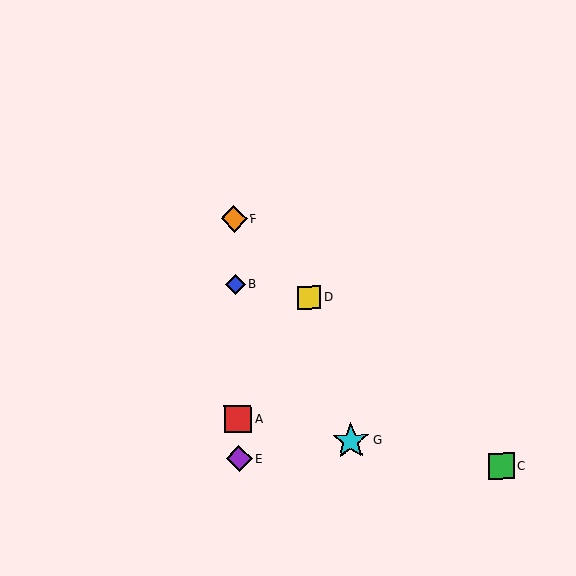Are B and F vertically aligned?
Yes, both are at x≈235.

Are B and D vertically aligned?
No, B is at x≈235 and D is at x≈309.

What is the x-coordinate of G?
Object G is at x≈351.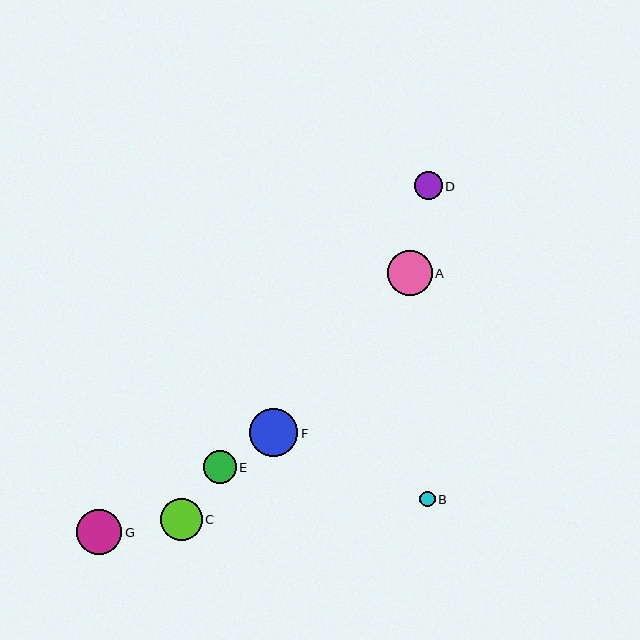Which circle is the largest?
Circle F is the largest with a size of approximately 48 pixels.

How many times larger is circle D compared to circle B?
Circle D is approximately 1.8 times the size of circle B.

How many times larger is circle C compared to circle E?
Circle C is approximately 1.3 times the size of circle E.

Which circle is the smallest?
Circle B is the smallest with a size of approximately 15 pixels.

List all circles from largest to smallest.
From largest to smallest: F, G, A, C, E, D, B.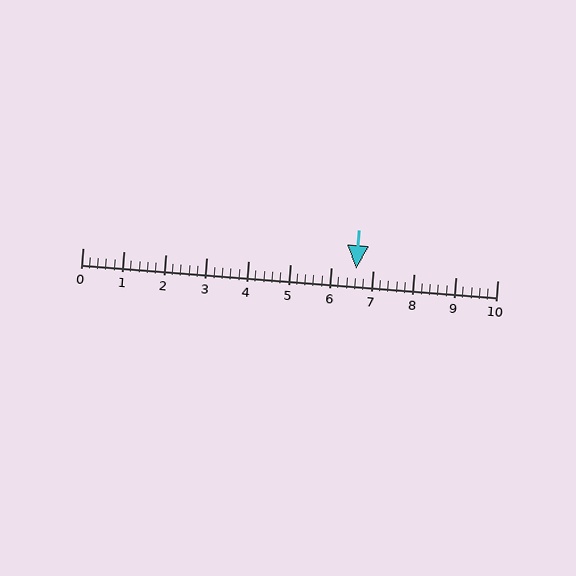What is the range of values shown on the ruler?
The ruler shows values from 0 to 10.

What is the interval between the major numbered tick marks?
The major tick marks are spaced 1 units apart.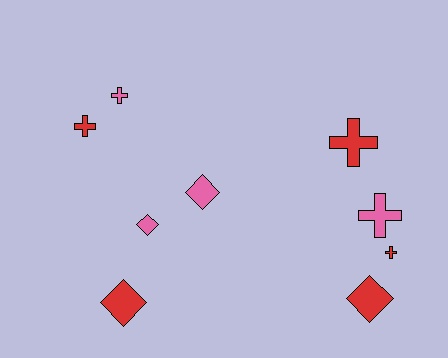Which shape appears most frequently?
Cross, with 5 objects.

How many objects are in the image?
There are 9 objects.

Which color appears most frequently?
Red, with 5 objects.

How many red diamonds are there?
There are 2 red diamonds.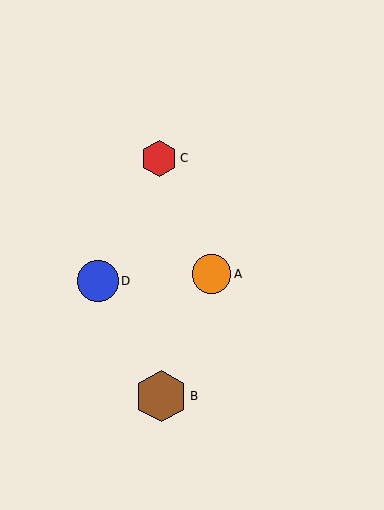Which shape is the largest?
The brown hexagon (labeled B) is the largest.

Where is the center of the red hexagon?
The center of the red hexagon is at (159, 158).